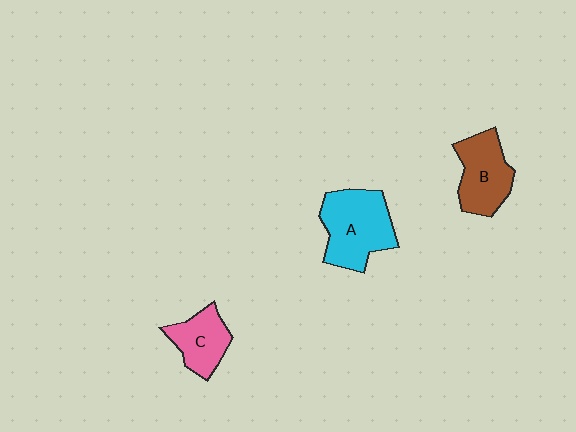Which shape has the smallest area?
Shape C (pink).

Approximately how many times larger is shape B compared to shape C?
Approximately 1.3 times.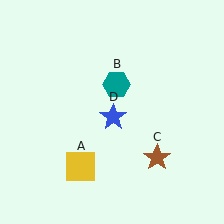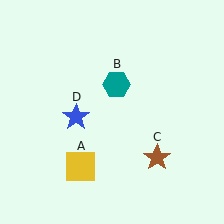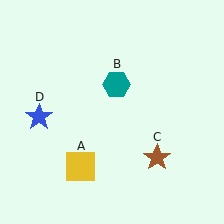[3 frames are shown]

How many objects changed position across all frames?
1 object changed position: blue star (object D).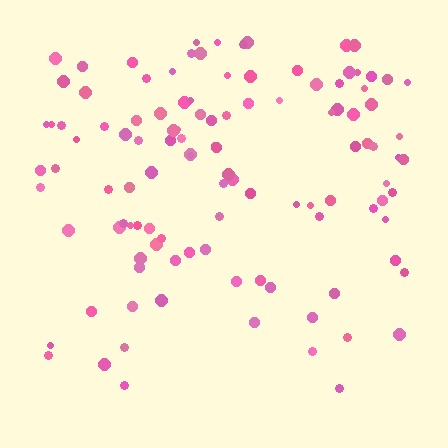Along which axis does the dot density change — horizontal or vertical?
Vertical.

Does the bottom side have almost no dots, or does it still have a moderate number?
Still a moderate number, just noticeably fewer than the top.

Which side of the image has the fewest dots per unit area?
The bottom.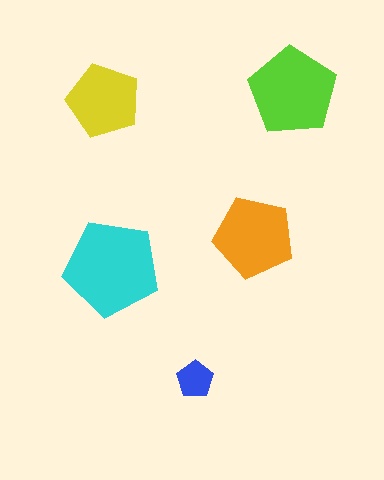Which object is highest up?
The lime pentagon is topmost.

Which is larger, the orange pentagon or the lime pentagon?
The lime one.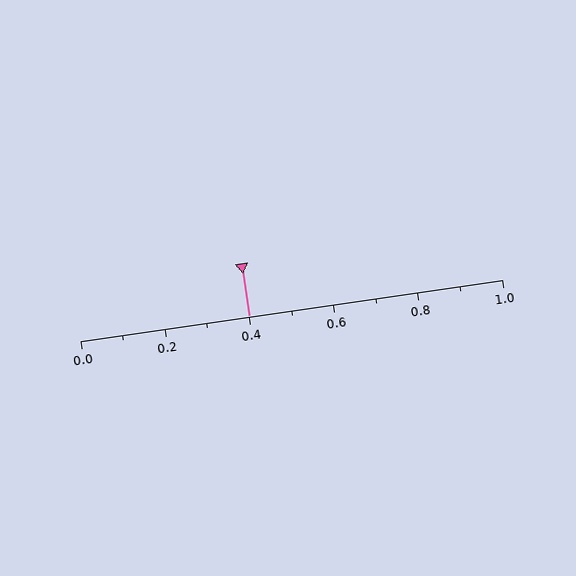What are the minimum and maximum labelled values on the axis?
The axis runs from 0.0 to 1.0.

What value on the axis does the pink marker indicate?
The marker indicates approximately 0.4.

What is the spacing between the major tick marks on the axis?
The major ticks are spaced 0.2 apart.